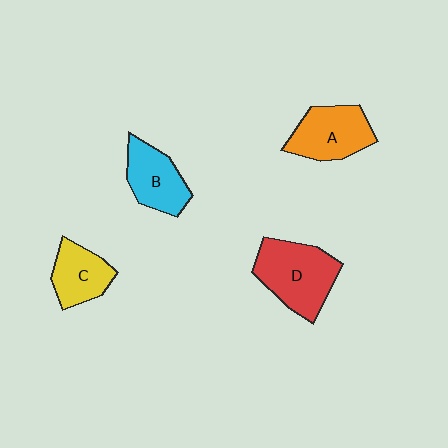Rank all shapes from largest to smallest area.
From largest to smallest: D (red), A (orange), B (cyan), C (yellow).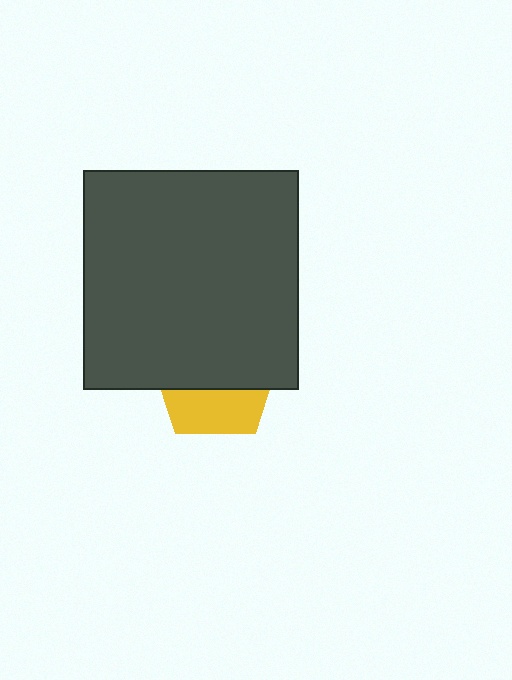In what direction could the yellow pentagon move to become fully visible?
The yellow pentagon could move down. That would shift it out from behind the dark gray rectangle entirely.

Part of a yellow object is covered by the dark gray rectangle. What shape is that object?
It is a pentagon.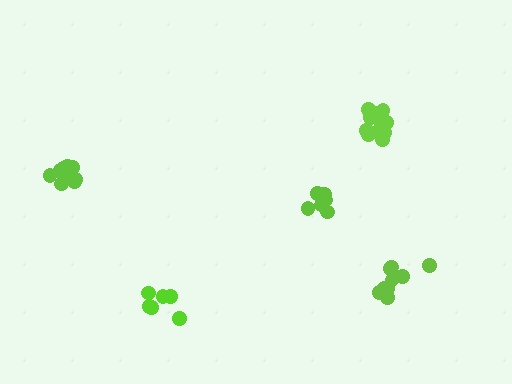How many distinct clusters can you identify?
There are 5 distinct clusters.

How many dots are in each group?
Group 1: 6 dots, Group 2: 6 dots, Group 3: 11 dots, Group 4: 9 dots, Group 5: 12 dots (44 total).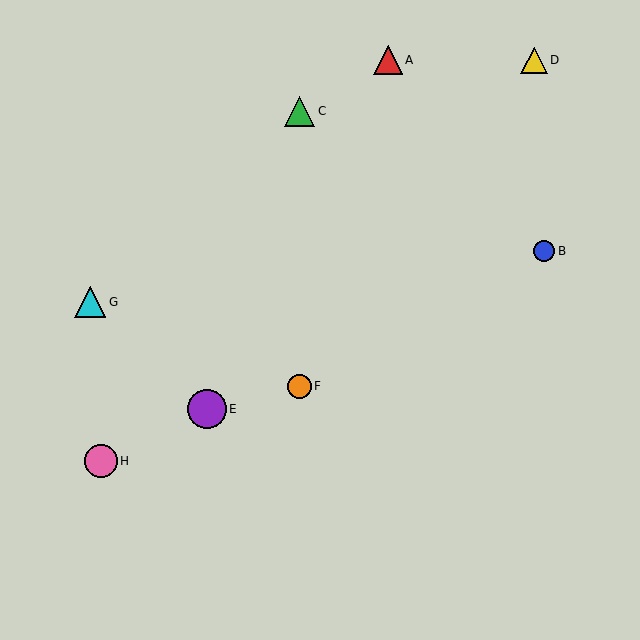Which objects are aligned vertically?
Objects C, F are aligned vertically.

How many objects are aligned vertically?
2 objects (C, F) are aligned vertically.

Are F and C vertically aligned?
Yes, both are at x≈299.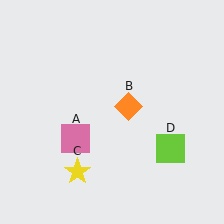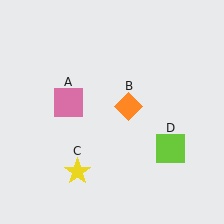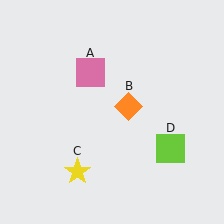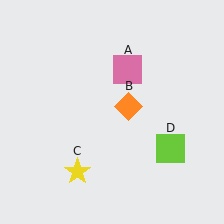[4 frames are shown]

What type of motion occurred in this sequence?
The pink square (object A) rotated clockwise around the center of the scene.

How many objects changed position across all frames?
1 object changed position: pink square (object A).